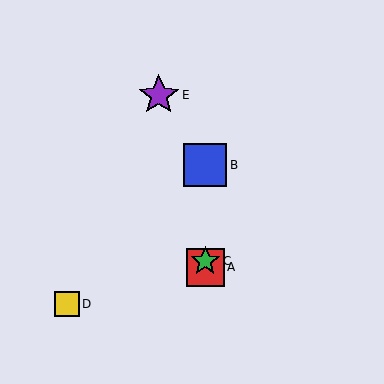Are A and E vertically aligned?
No, A is at x≈205 and E is at x≈159.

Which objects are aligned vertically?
Objects A, B, C are aligned vertically.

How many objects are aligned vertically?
3 objects (A, B, C) are aligned vertically.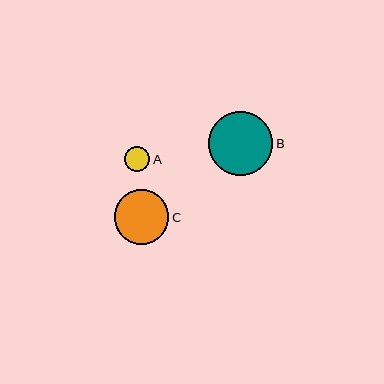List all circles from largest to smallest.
From largest to smallest: B, C, A.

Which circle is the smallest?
Circle A is the smallest with a size of approximately 26 pixels.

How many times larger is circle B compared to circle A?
Circle B is approximately 2.5 times the size of circle A.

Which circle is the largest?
Circle B is the largest with a size of approximately 64 pixels.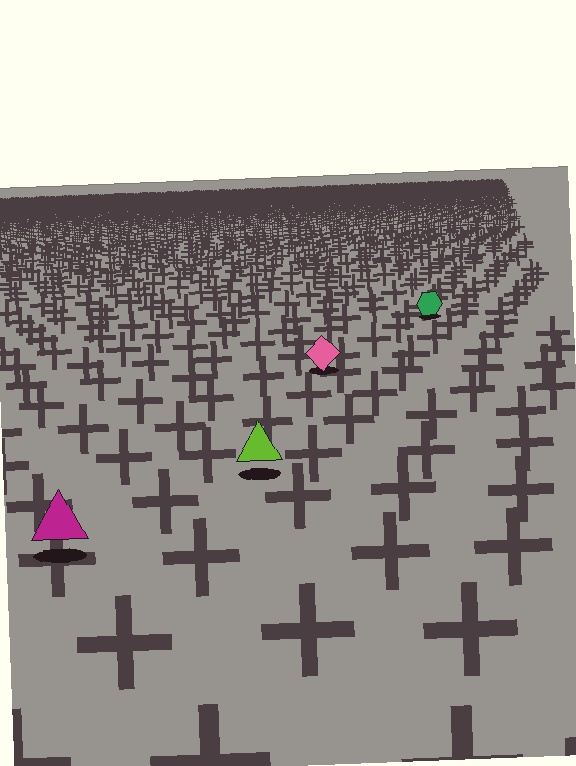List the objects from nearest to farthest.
From nearest to farthest: the magenta triangle, the lime triangle, the pink diamond, the green hexagon.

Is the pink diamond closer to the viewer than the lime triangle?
No. The lime triangle is closer — you can tell from the texture gradient: the ground texture is coarser near it.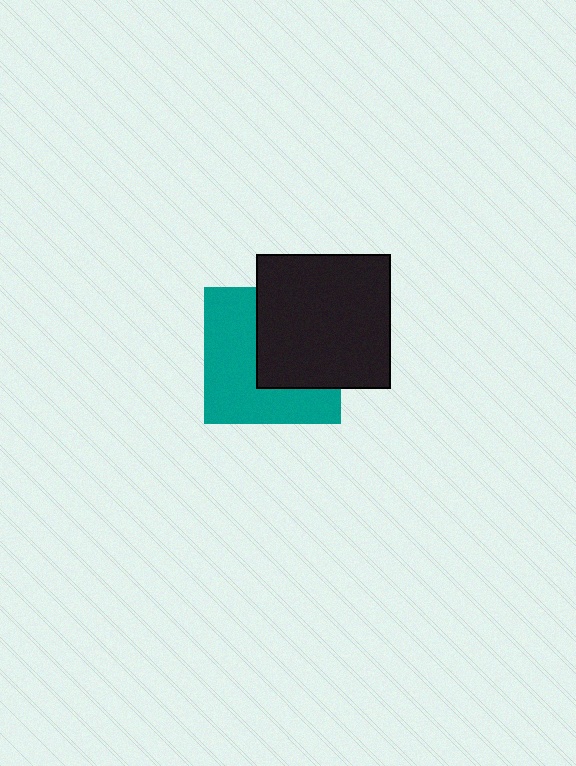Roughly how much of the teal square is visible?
About half of it is visible (roughly 53%).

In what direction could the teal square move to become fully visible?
The teal square could move left. That would shift it out from behind the black square entirely.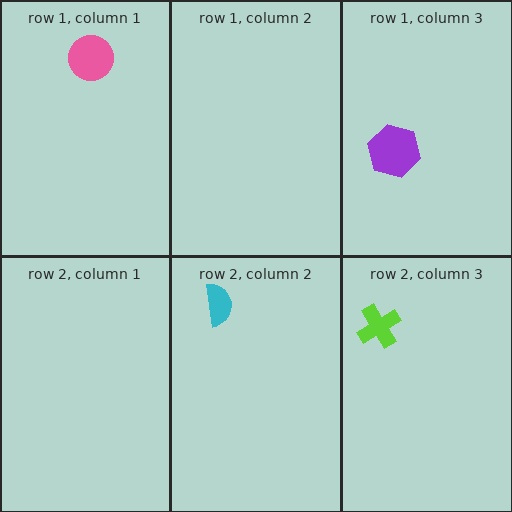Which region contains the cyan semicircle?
The row 2, column 2 region.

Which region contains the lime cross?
The row 2, column 3 region.